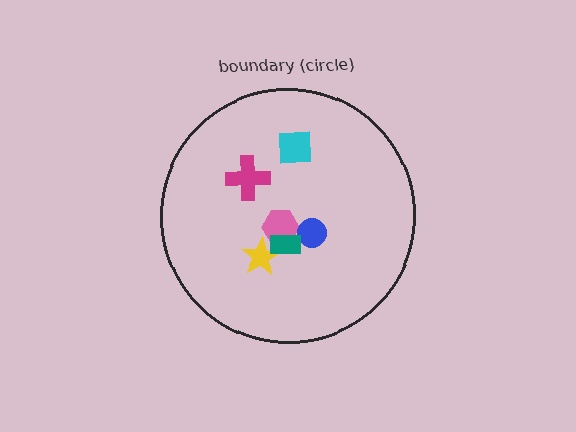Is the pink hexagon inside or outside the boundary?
Inside.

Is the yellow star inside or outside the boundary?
Inside.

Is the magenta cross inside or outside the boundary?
Inside.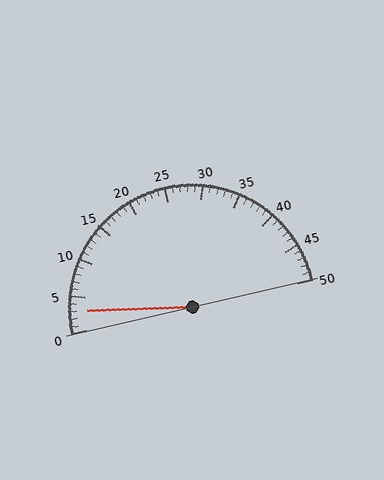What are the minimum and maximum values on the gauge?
The gauge ranges from 0 to 50.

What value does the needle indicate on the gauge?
The needle indicates approximately 3.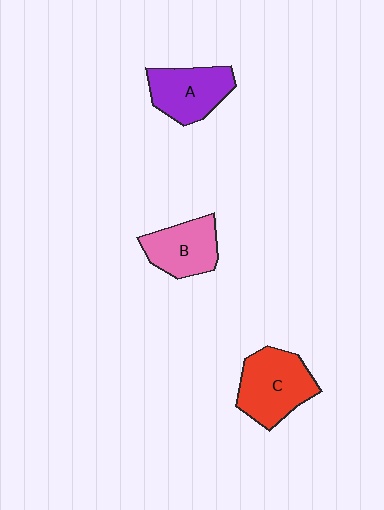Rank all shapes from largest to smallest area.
From largest to smallest: C (red), A (purple), B (pink).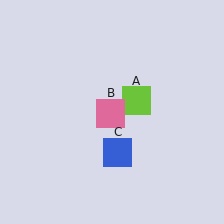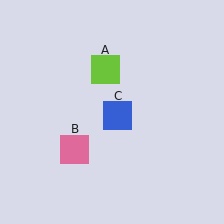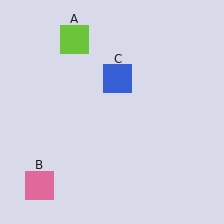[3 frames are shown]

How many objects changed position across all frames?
3 objects changed position: lime square (object A), pink square (object B), blue square (object C).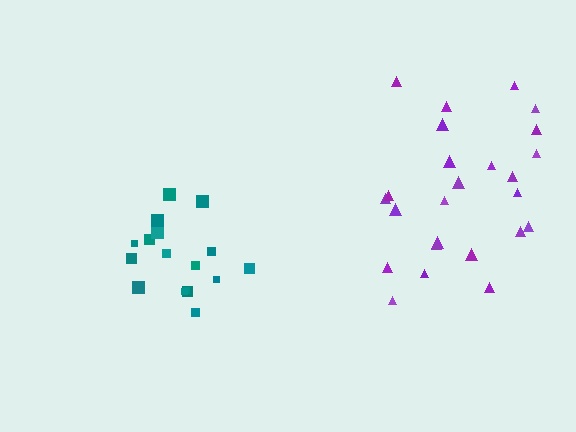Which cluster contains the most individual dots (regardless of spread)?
Purple (25).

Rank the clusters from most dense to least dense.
teal, purple.